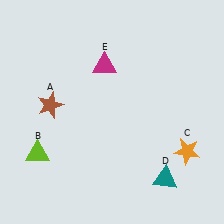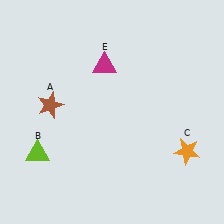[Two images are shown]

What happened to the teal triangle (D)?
The teal triangle (D) was removed in Image 2. It was in the bottom-right area of Image 1.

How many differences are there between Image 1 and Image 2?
There is 1 difference between the two images.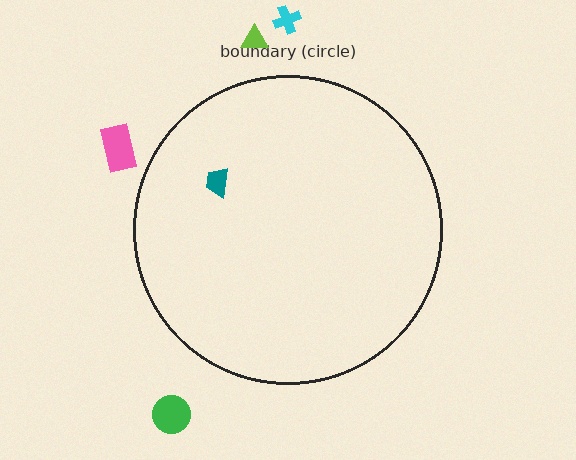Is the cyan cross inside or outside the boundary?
Outside.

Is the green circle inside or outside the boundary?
Outside.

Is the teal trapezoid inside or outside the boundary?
Inside.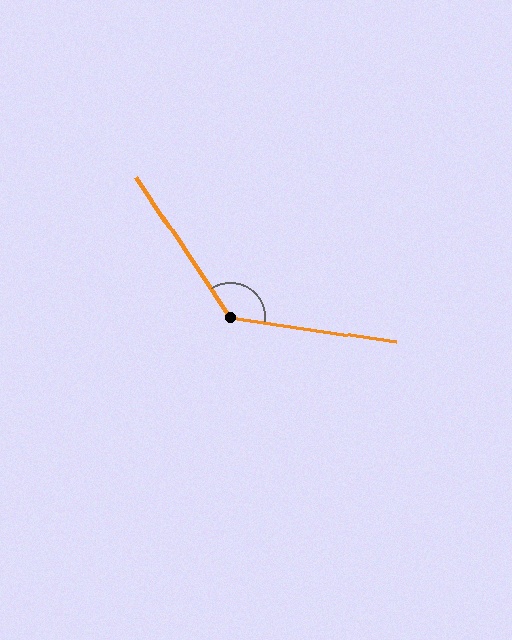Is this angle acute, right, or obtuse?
It is obtuse.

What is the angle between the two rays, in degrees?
Approximately 132 degrees.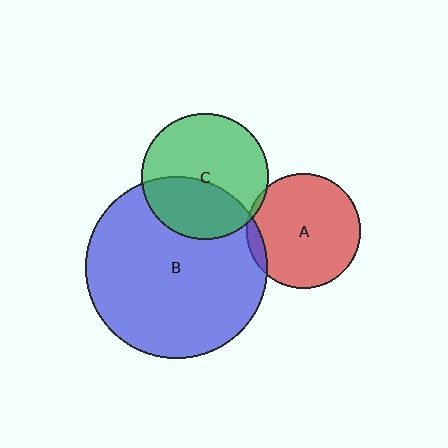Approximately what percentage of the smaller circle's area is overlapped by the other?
Approximately 5%.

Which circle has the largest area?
Circle B (blue).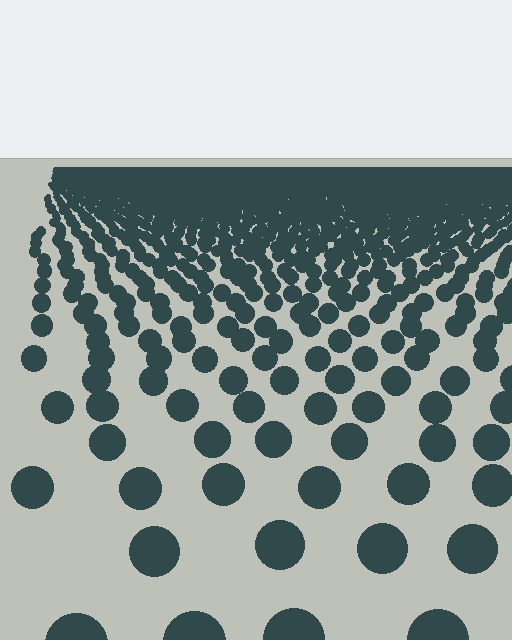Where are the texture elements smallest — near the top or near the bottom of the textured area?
Near the top.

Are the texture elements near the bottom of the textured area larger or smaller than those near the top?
Larger. Near the bottom, elements are closer to the viewer and appear at a bigger on-screen size.